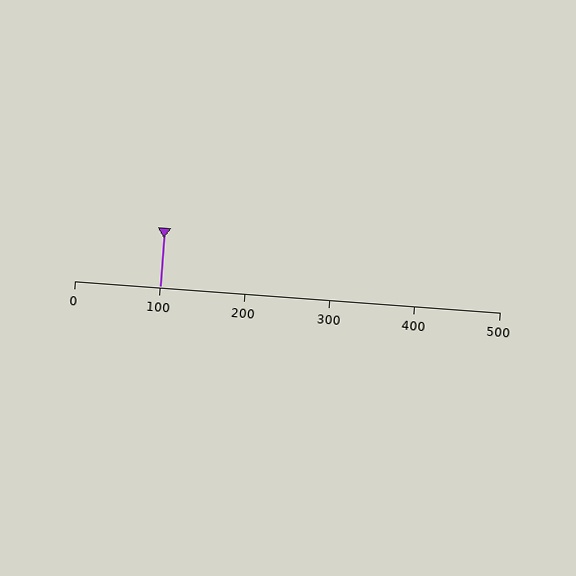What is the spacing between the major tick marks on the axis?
The major ticks are spaced 100 apart.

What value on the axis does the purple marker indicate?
The marker indicates approximately 100.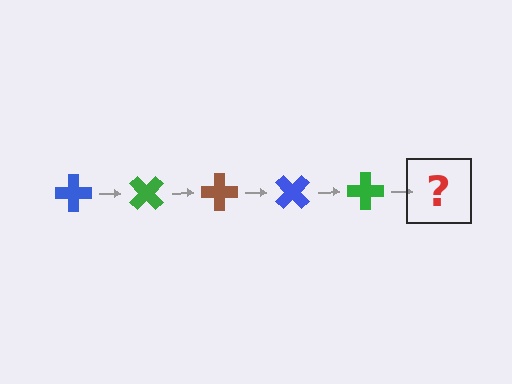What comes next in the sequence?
The next element should be a brown cross, rotated 225 degrees from the start.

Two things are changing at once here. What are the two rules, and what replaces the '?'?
The two rules are that it rotates 45 degrees each step and the color cycles through blue, green, and brown. The '?' should be a brown cross, rotated 225 degrees from the start.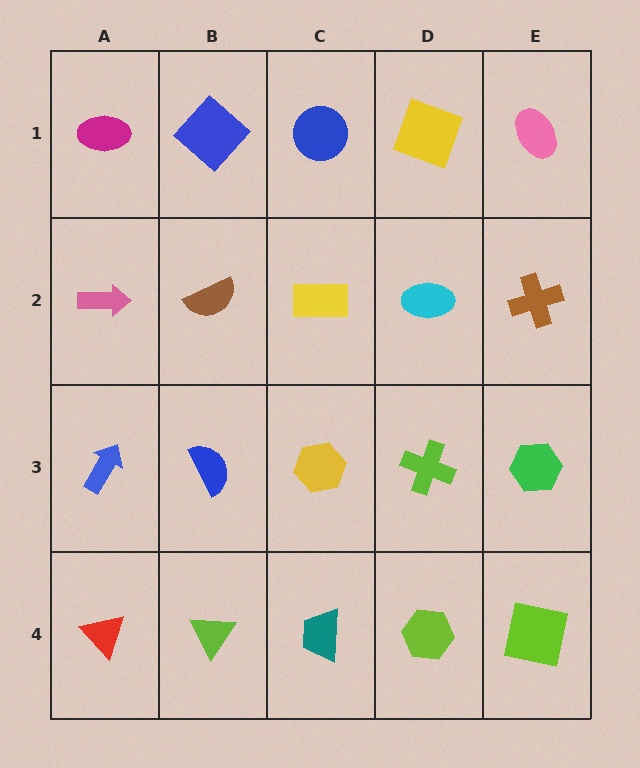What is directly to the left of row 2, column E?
A cyan ellipse.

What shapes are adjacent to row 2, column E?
A pink ellipse (row 1, column E), a green hexagon (row 3, column E), a cyan ellipse (row 2, column D).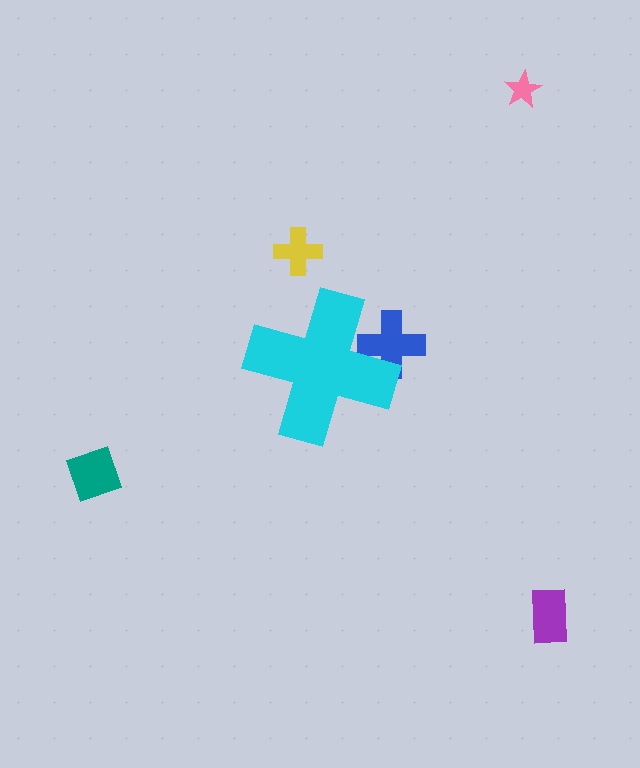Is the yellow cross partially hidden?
No, the yellow cross is fully visible.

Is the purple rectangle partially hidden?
No, the purple rectangle is fully visible.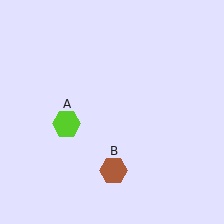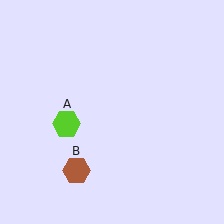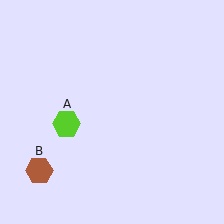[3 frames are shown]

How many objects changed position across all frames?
1 object changed position: brown hexagon (object B).